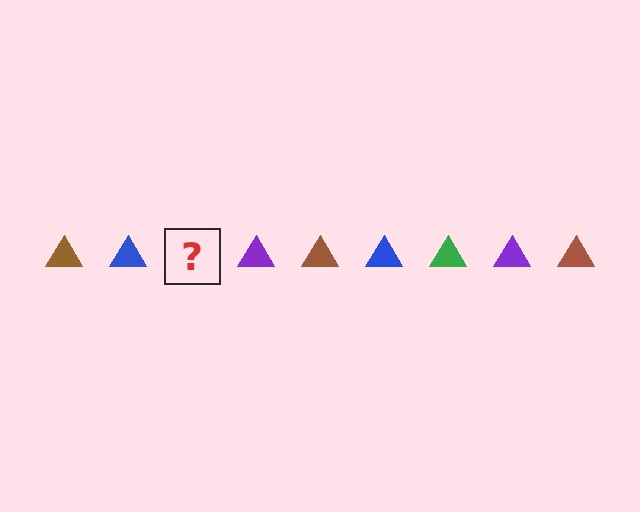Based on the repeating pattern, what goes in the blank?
The blank should be a green triangle.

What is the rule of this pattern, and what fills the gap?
The rule is that the pattern cycles through brown, blue, green, purple triangles. The gap should be filled with a green triangle.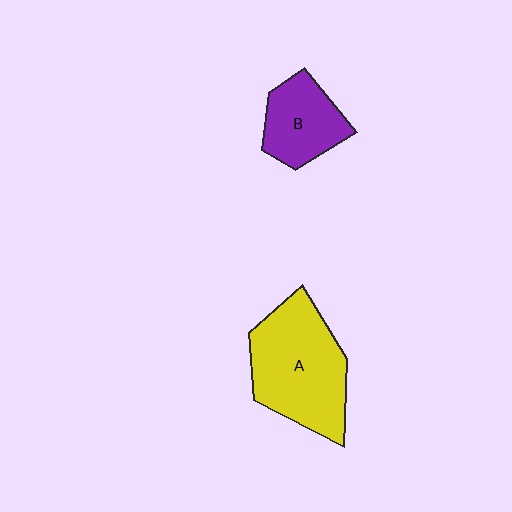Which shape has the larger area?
Shape A (yellow).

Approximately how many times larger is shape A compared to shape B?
Approximately 1.8 times.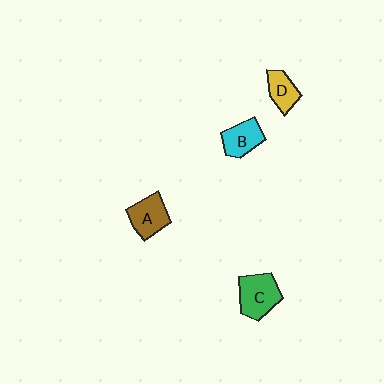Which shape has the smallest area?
Shape D (yellow).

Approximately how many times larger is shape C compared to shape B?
Approximately 1.3 times.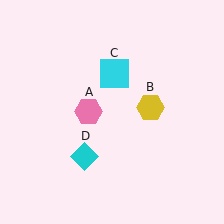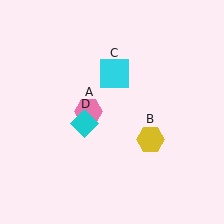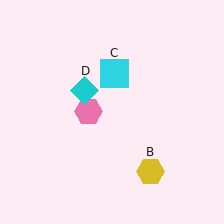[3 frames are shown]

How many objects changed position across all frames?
2 objects changed position: yellow hexagon (object B), cyan diamond (object D).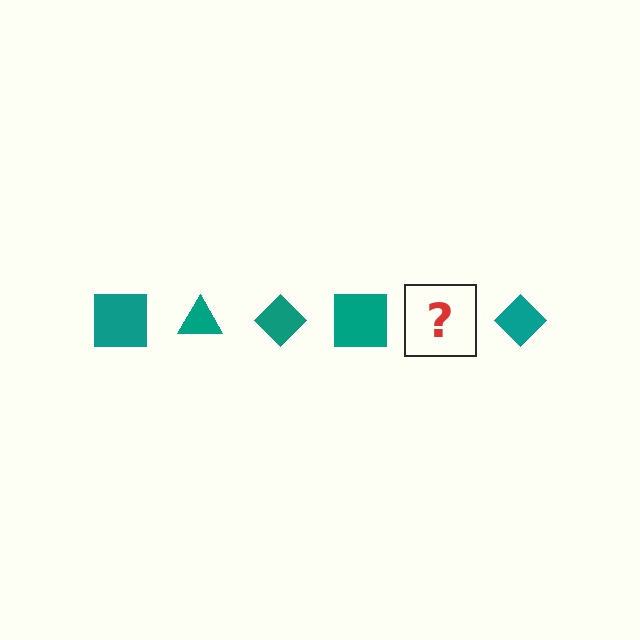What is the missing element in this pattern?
The missing element is a teal triangle.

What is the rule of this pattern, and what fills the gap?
The rule is that the pattern cycles through square, triangle, diamond shapes in teal. The gap should be filled with a teal triangle.